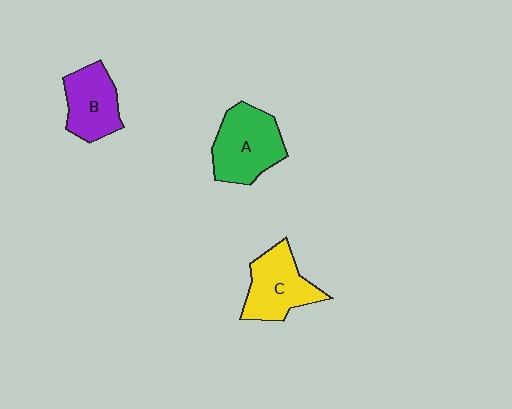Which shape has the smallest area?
Shape B (purple).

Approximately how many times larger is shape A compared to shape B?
Approximately 1.3 times.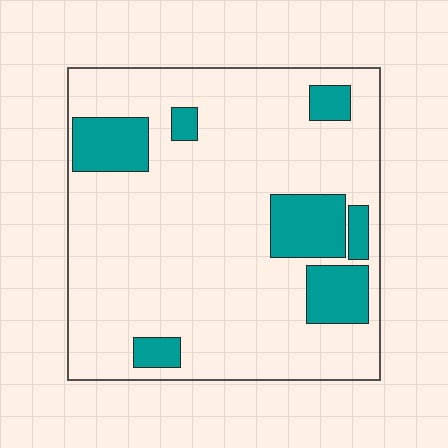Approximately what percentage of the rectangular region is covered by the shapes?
Approximately 20%.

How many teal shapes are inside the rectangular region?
7.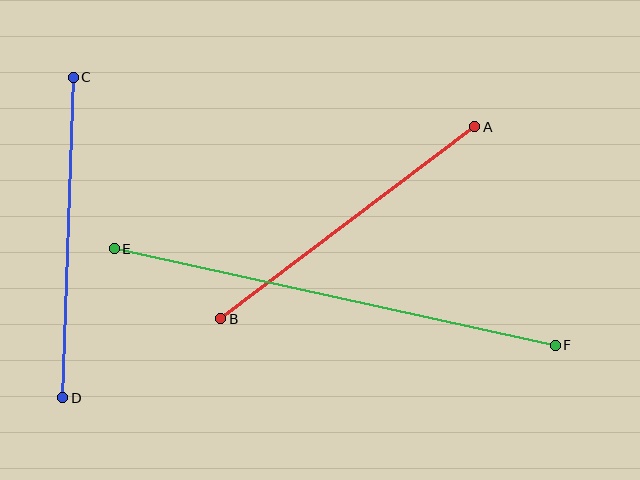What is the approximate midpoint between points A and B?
The midpoint is at approximately (348, 223) pixels.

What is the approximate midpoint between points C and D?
The midpoint is at approximately (68, 237) pixels.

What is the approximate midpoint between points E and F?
The midpoint is at approximately (335, 297) pixels.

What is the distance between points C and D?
The distance is approximately 321 pixels.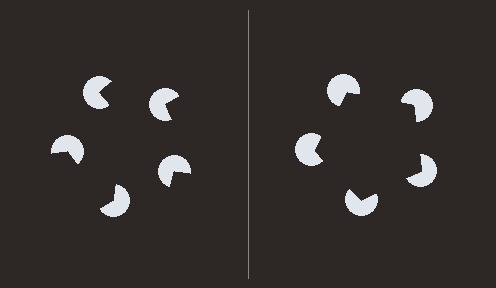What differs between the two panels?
The pac-man discs are positioned identically on both sides; only the wedge orientations differ. On the right they align to a pentagon; on the left they are misaligned.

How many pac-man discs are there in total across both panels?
10 — 5 on each side.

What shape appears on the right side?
An illusory pentagon.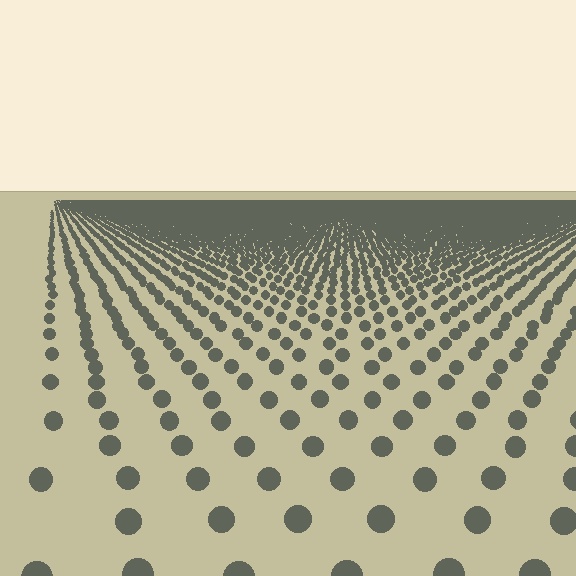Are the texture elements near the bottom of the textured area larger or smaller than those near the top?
Larger. Near the bottom, elements are closer to the viewer and appear at a bigger on-screen size.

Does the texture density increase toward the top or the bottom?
Density increases toward the top.